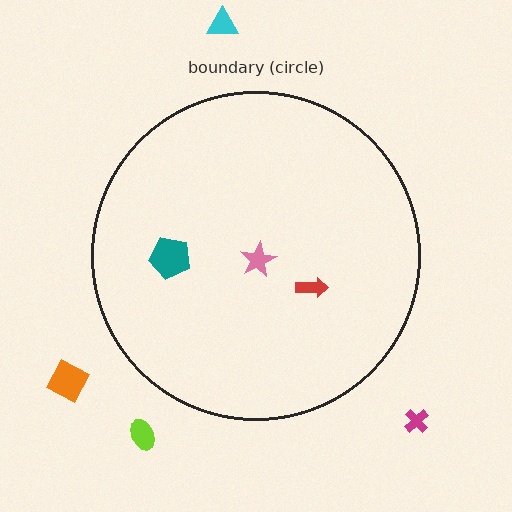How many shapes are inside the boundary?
3 inside, 4 outside.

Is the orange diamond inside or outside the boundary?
Outside.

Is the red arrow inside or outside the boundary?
Inside.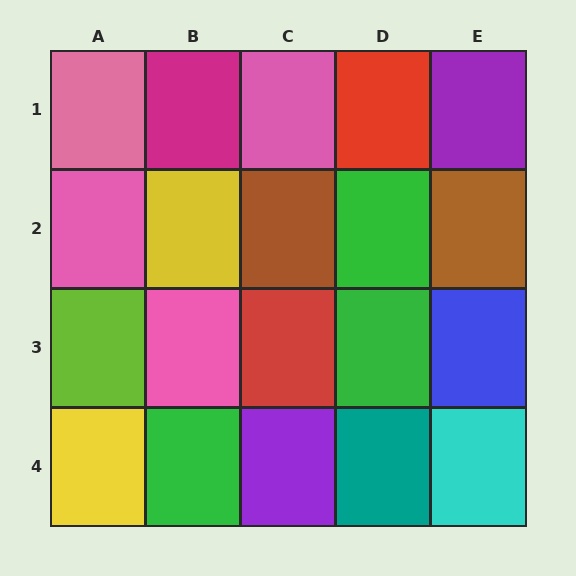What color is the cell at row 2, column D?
Green.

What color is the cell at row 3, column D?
Green.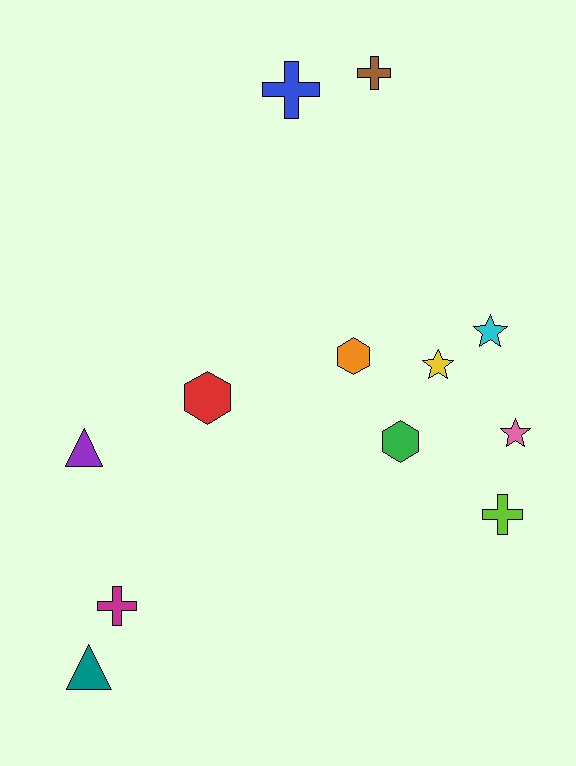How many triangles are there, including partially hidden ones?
There are 2 triangles.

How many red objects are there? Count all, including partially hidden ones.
There is 1 red object.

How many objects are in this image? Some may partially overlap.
There are 12 objects.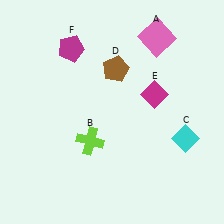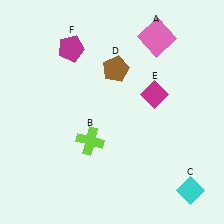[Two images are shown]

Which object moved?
The cyan diamond (C) moved down.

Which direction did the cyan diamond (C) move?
The cyan diamond (C) moved down.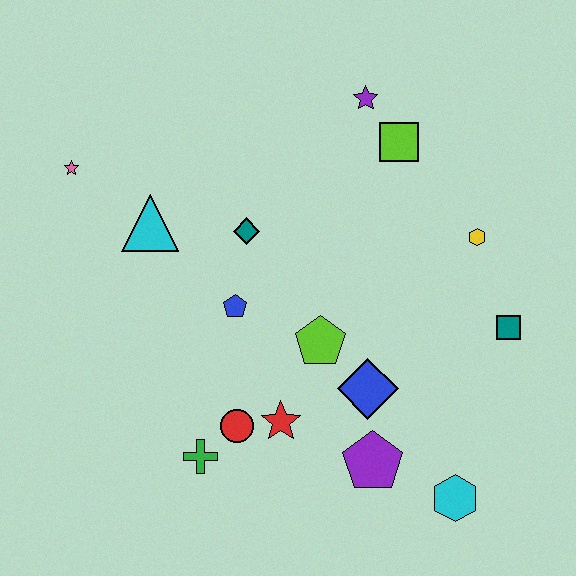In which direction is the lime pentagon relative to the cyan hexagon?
The lime pentagon is above the cyan hexagon.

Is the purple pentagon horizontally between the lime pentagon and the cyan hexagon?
Yes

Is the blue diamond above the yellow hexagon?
No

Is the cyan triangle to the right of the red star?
No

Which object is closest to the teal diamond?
The blue pentagon is closest to the teal diamond.